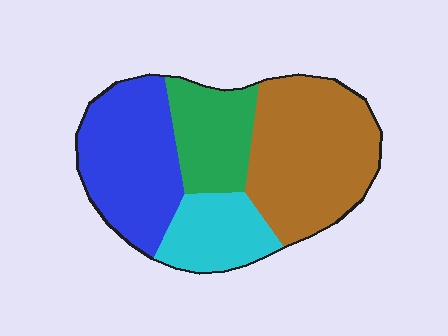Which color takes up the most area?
Brown, at roughly 35%.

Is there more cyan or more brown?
Brown.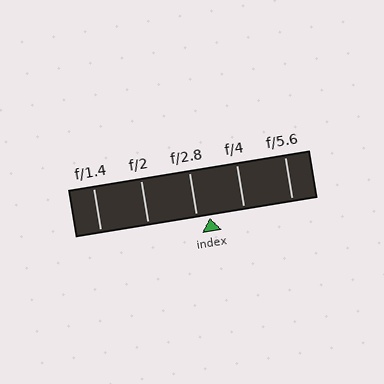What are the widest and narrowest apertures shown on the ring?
The widest aperture shown is f/1.4 and the narrowest is f/5.6.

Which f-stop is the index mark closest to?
The index mark is closest to f/2.8.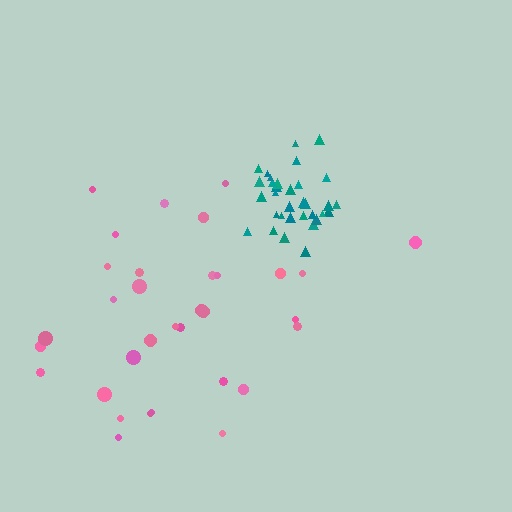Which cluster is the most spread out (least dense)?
Pink.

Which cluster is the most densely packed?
Teal.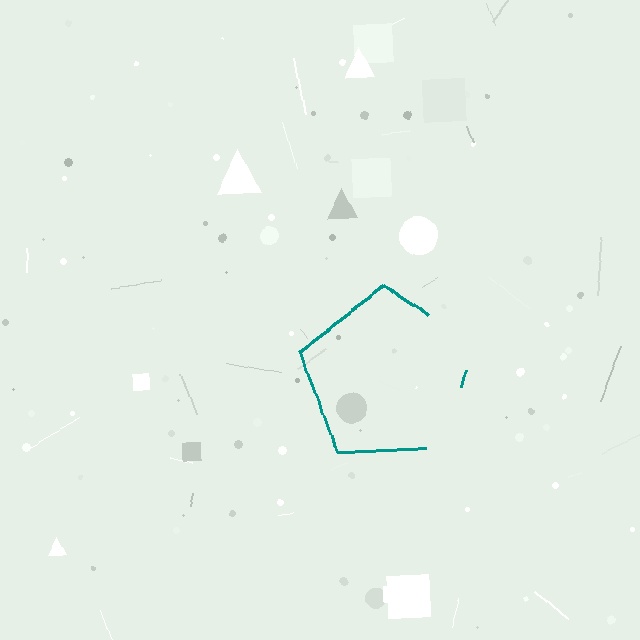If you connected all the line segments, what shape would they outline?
They would outline a pentagon.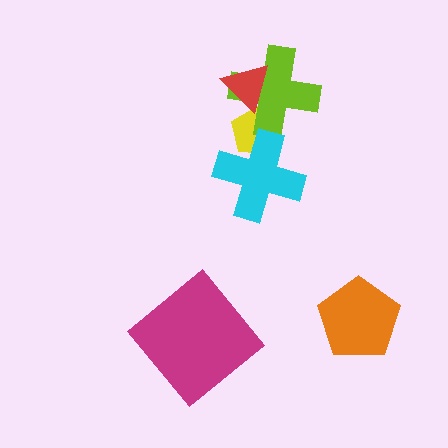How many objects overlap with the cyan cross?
1 object overlaps with the cyan cross.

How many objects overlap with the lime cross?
2 objects overlap with the lime cross.